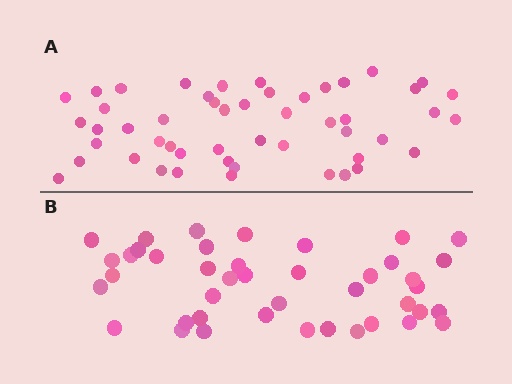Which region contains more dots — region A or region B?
Region A (the top region) has more dots.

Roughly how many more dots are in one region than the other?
Region A has roughly 8 or so more dots than region B.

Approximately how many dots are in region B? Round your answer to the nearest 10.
About 40 dots. (The exact count is 42, which rounds to 40.)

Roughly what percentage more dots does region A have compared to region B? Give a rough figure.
About 20% more.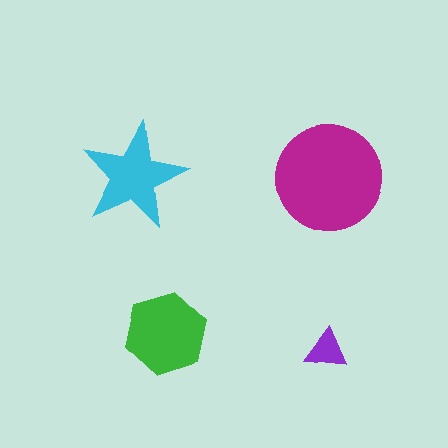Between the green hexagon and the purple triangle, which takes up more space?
The green hexagon.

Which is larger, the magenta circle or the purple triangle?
The magenta circle.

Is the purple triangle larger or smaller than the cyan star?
Smaller.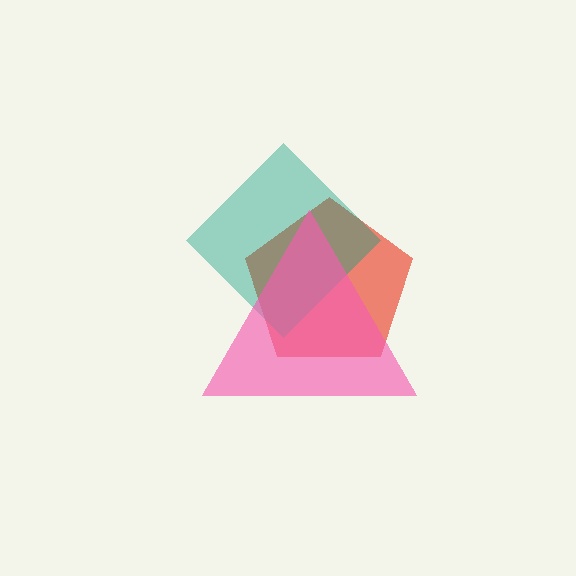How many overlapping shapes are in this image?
There are 3 overlapping shapes in the image.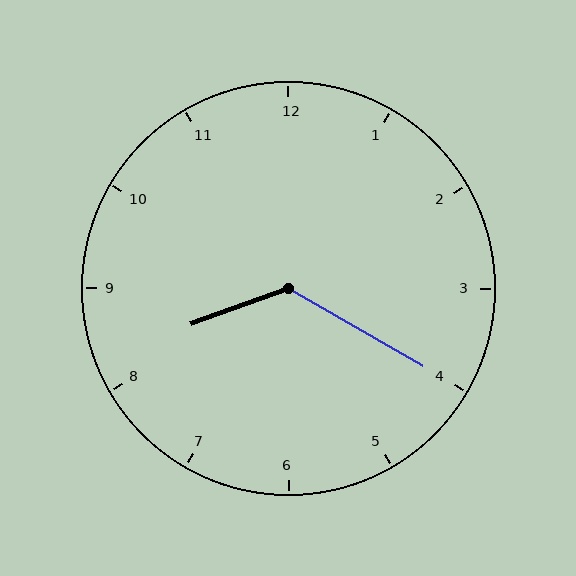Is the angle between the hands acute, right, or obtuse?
It is obtuse.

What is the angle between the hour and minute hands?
Approximately 130 degrees.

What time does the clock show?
8:20.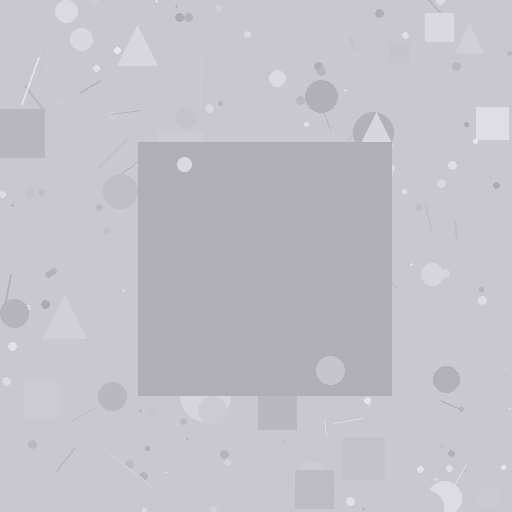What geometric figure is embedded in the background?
A square is embedded in the background.